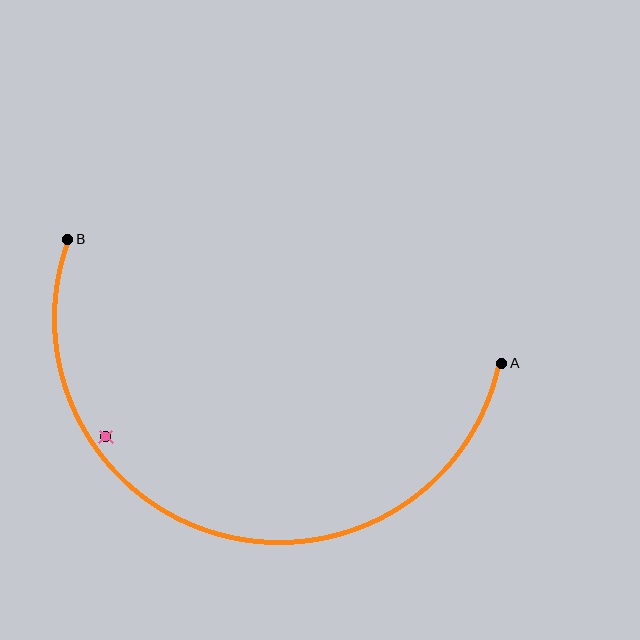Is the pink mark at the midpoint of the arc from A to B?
No — the pink mark does not lie on the arc at all. It sits slightly inside the curve.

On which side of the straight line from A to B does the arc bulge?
The arc bulges below the straight line connecting A and B.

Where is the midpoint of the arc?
The arc midpoint is the point on the curve farthest from the straight line joining A and B. It sits below that line.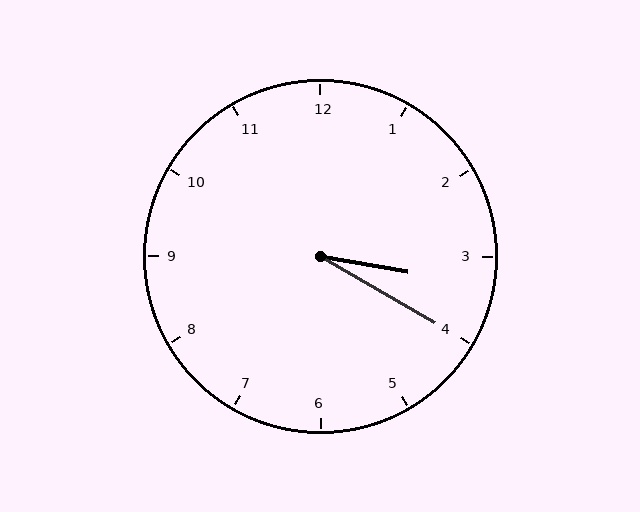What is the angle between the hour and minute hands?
Approximately 20 degrees.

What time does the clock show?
3:20.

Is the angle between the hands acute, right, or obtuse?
It is acute.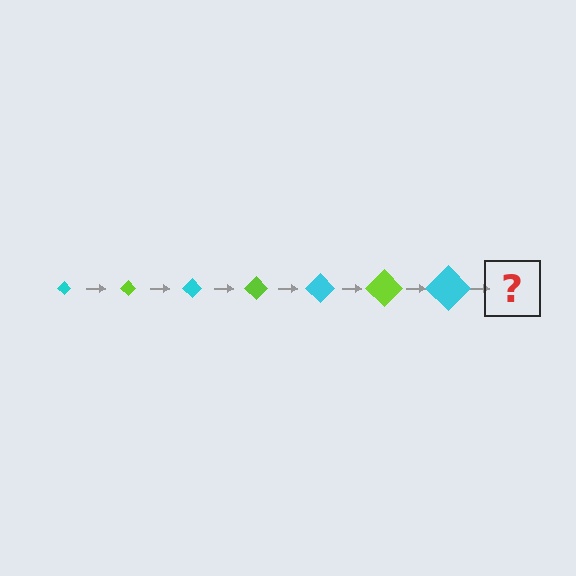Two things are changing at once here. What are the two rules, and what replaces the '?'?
The two rules are that the diamond grows larger each step and the color cycles through cyan and lime. The '?' should be a lime diamond, larger than the previous one.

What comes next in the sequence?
The next element should be a lime diamond, larger than the previous one.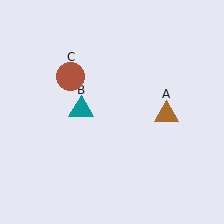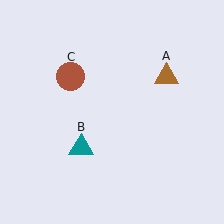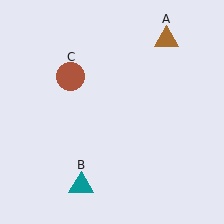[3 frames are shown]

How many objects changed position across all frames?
2 objects changed position: brown triangle (object A), teal triangle (object B).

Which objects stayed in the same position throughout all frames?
Brown circle (object C) remained stationary.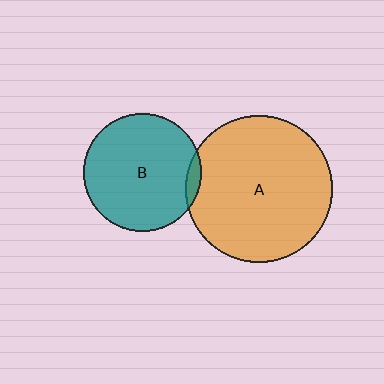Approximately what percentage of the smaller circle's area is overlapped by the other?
Approximately 5%.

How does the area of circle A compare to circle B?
Approximately 1.6 times.